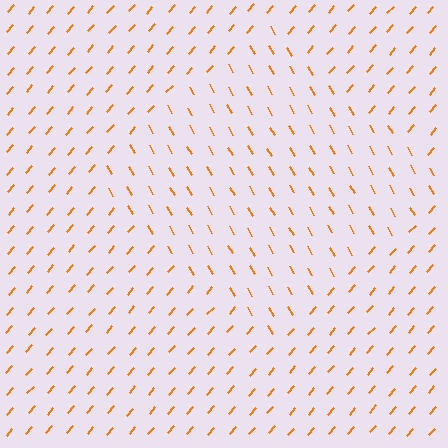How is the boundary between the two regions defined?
The boundary is defined purely by a change in line orientation (approximately 71 degrees difference). All lines are the same color and thickness.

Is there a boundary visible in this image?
Yes, there is a texture boundary formed by a change in line orientation.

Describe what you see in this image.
The image is filled with small orange line segments. A diamond region in the image has lines oriented differently from the surrounding lines, creating a visible texture boundary.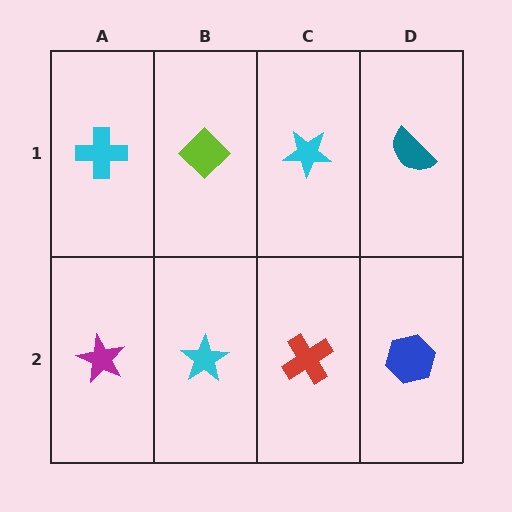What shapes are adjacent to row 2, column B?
A lime diamond (row 1, column B), a magenta star (row 2, column A), a red cross (row 2, column C).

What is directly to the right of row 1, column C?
A teal semicircle.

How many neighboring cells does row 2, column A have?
2.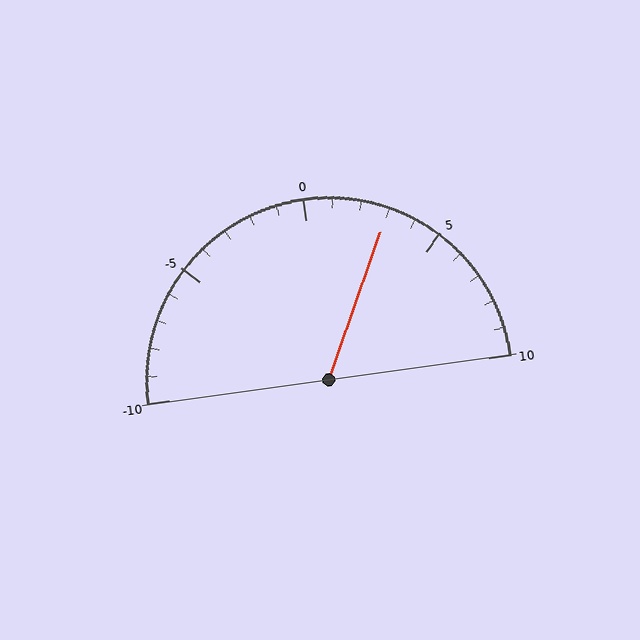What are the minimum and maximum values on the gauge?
The gauge ranges from -10 to 10.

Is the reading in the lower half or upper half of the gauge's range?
The reading is in the upper half of the range (-10 to 10).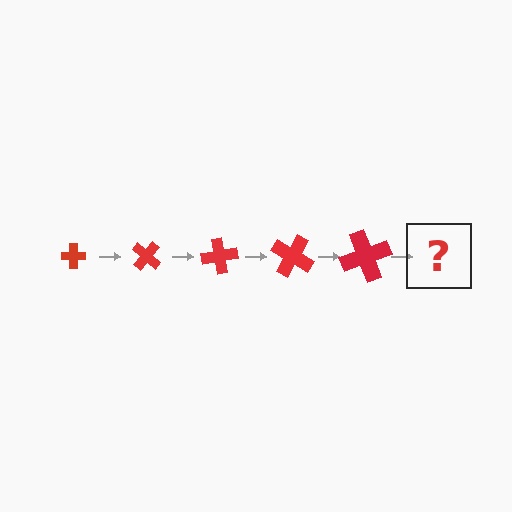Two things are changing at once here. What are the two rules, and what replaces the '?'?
The two rules are that the cross grows larger each step and it rotates 40 degrees each step. The '?' should be a cross, larger than the previous one and rotated 200 degrees from the start.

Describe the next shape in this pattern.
It should be a cross, larger than the previous one and rotated 200 degrees from the start.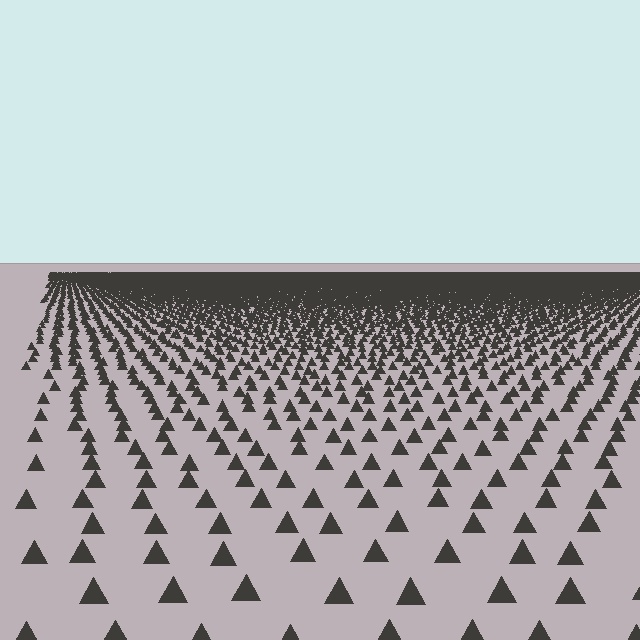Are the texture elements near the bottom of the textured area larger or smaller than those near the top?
Larger. Near the bottom, elements are closer to the viewer and appear at a bigger on-screen size.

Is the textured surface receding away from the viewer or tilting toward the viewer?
The surface is receding away from the viewer. Texture elements get smaller and denser toward the top.